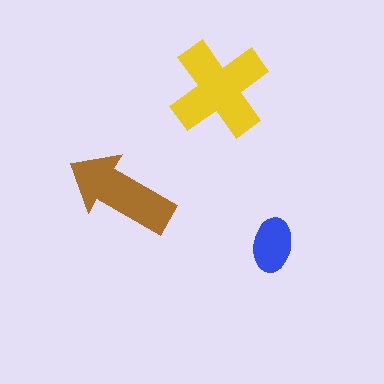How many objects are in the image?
There are 3 objects in the image.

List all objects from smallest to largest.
The blue ellipse, the brown arrow, the yellow cross.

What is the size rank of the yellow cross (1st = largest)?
1st.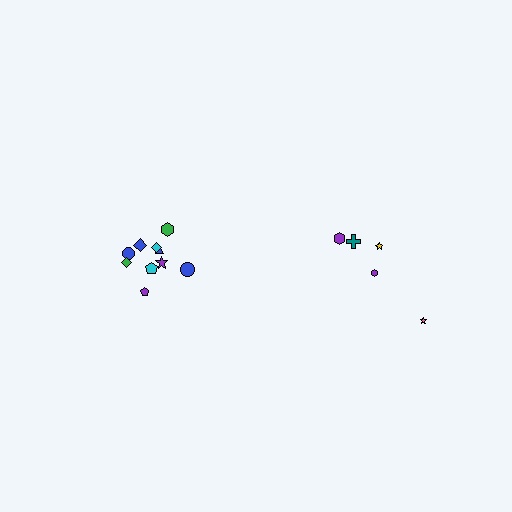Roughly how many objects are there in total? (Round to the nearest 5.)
Roughly 15 objects in total.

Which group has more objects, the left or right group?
The left group.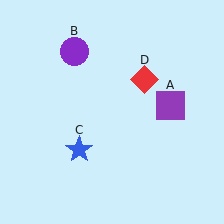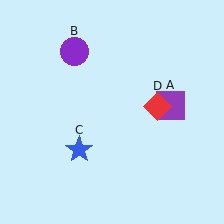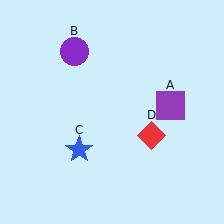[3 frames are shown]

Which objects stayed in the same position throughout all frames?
Purple square (object A) and purple circle (object B) and blue star (object C) remained stationary.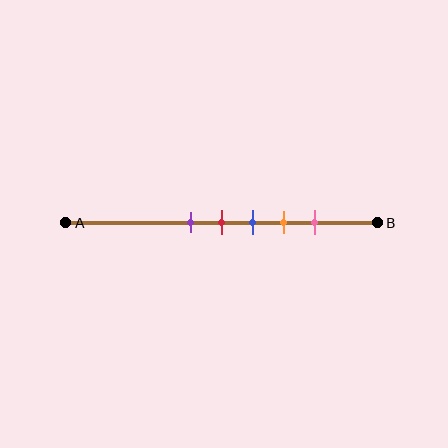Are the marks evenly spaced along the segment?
Yes, the marks are approximately evenly spaced.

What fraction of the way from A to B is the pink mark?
The pink mark is approximately 80% (0.8) of the way from A to B.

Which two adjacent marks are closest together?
The purple and red marks are the closest adjacent pair.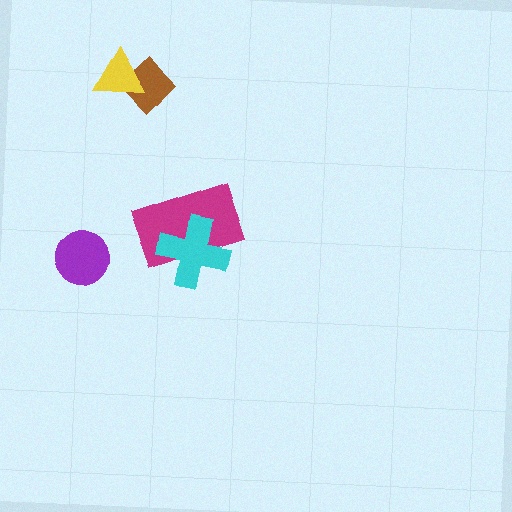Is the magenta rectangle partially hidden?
Yes, it is partially covered by another shape.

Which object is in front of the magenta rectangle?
The cyan cross is in front of the magenta rectangle.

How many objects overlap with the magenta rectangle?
1 object overlaps with the magenta rectangle.